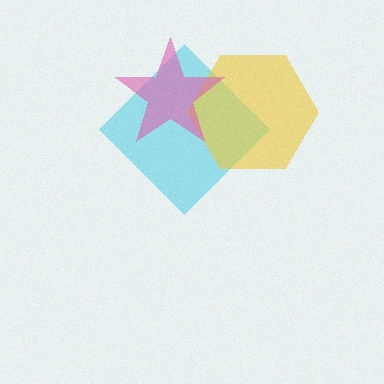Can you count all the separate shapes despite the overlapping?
Yes, there are 3 separate shapes.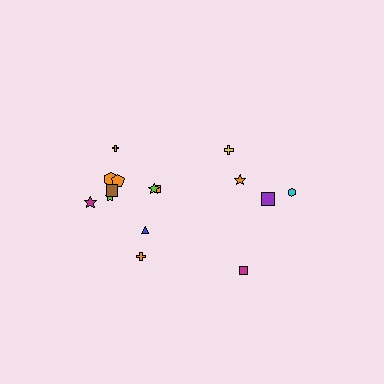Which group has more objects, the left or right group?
The left group.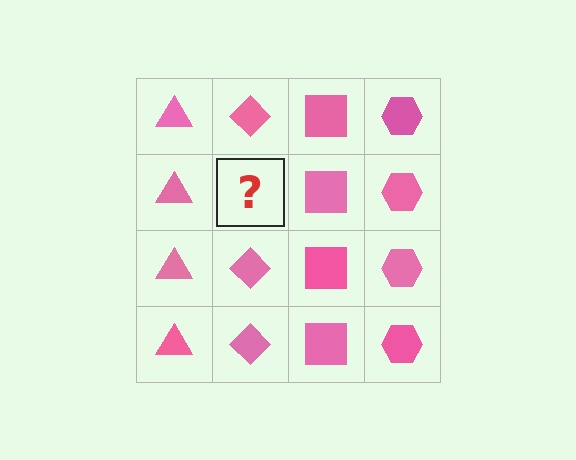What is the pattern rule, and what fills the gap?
The rule is that each column has a consistent shape. The gap should be filled with a pink diamond.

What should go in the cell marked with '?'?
The missing cell should contain a pink diamond.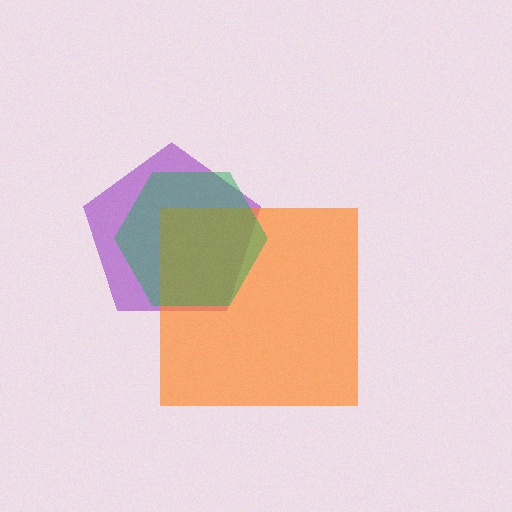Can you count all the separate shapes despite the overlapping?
Yes, there are 3 separate shapes.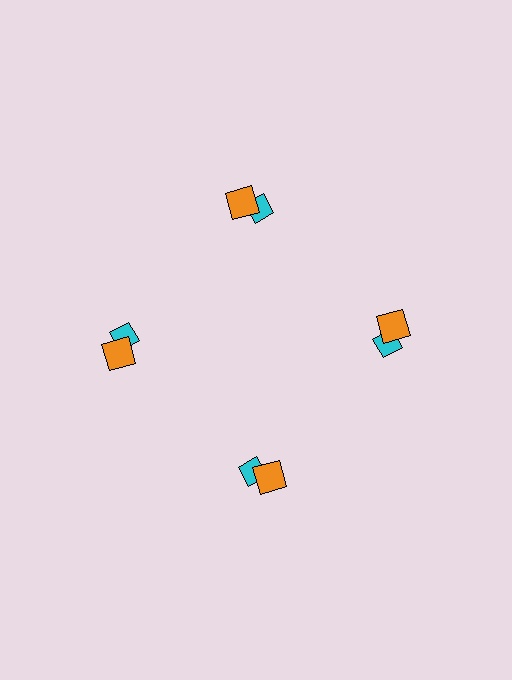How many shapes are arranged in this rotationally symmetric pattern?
There are 8 shapes, arranged in 4 groups of 2.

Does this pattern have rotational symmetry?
Yes, this pattern has 4-fold rotational symmetry. It looks the same after rotating 90 degrees around the center.